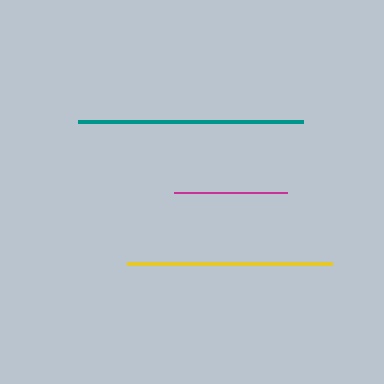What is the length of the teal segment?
The teal segment is approximately 226 pixels long.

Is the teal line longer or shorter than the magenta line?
The teal line is longer than the magenta line.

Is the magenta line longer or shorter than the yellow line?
The yellow line is longer than the magenta line.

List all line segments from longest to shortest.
From longest to shortest: teal, yellow, magenta.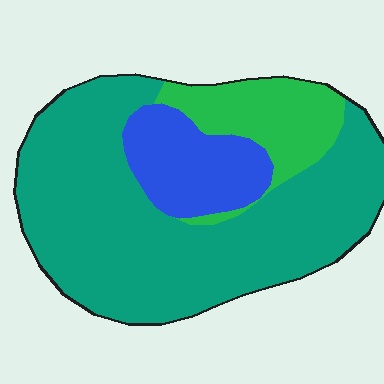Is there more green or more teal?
Teal.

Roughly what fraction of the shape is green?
Green takes up about one sixth (1/6) of the shape.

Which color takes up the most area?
Teal, at roughly 70%.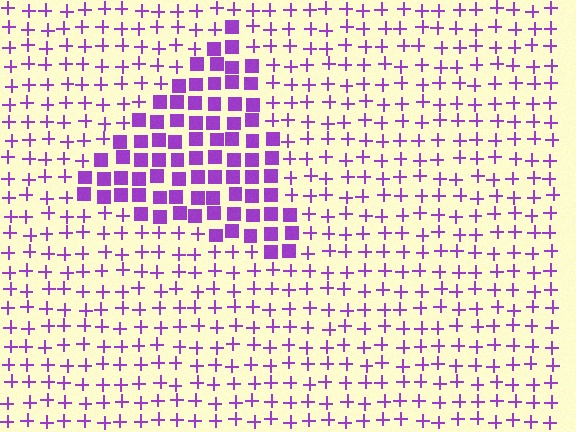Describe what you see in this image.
The image is filled with small purple elements arranged in a uniform grid. A triangle-shaped region contains squares, while the surrounding area contains plus signs. The boundary is defined purely by the change in element shape.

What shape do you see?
I see a triangle.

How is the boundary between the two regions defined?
The boundary is defined by a change in element shape: squares inside vs. plus signs outside. All elements share the same color and spacing.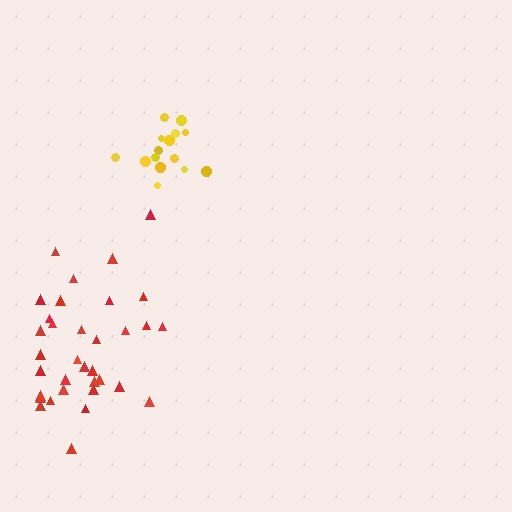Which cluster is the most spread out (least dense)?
Red.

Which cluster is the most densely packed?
Yellow.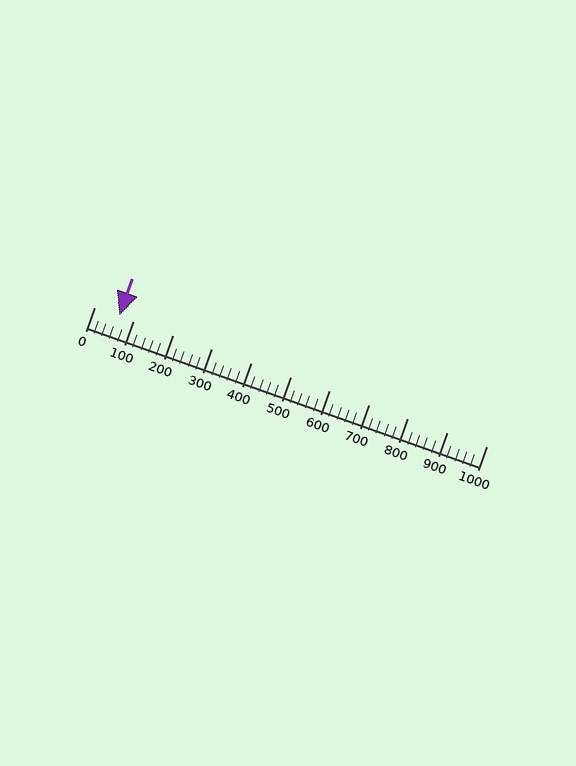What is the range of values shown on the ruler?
The ruler shows values from 0 to 1000.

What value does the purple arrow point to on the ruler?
The purple arrow points to approximately 64.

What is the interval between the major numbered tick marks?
The major tick marks are spaced 100 units apart.